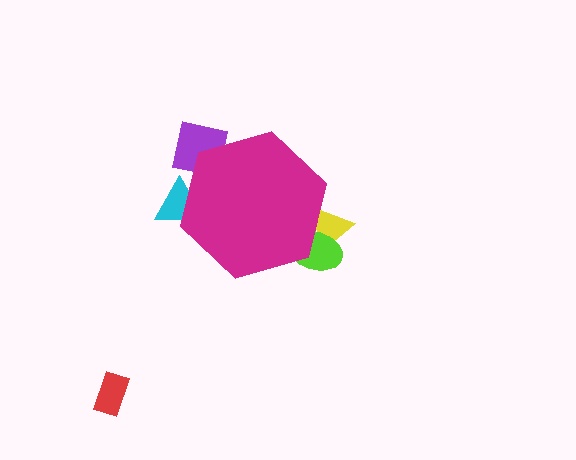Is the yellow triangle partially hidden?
Yes, the yellow triangle is partially hidden behind the magenta hexagon.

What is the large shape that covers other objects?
A magenta hexagon.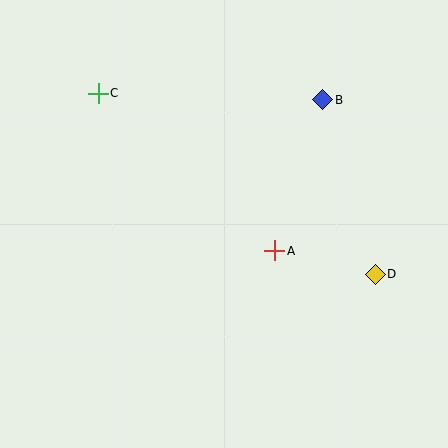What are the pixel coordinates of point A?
Point A is at (275, 251).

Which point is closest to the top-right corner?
Point B is closest to the top-right corner.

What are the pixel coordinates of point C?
Point C is at (98, 93).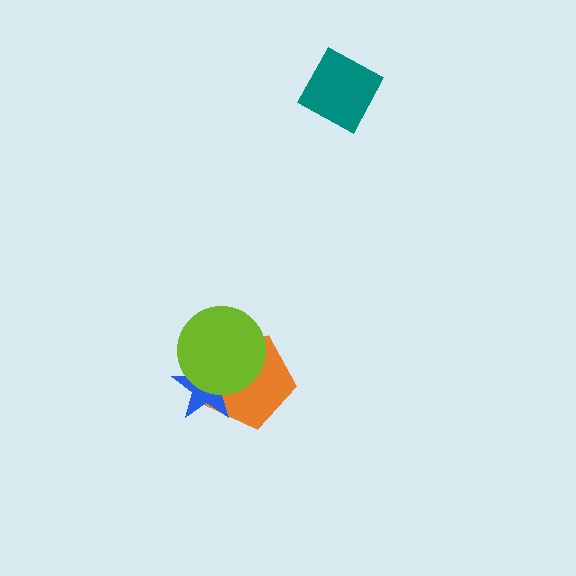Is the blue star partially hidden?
Yes, it is partially covered by another shape.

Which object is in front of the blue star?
The lime circle is in front of the blue star.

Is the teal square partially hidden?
No, no other shape covers it.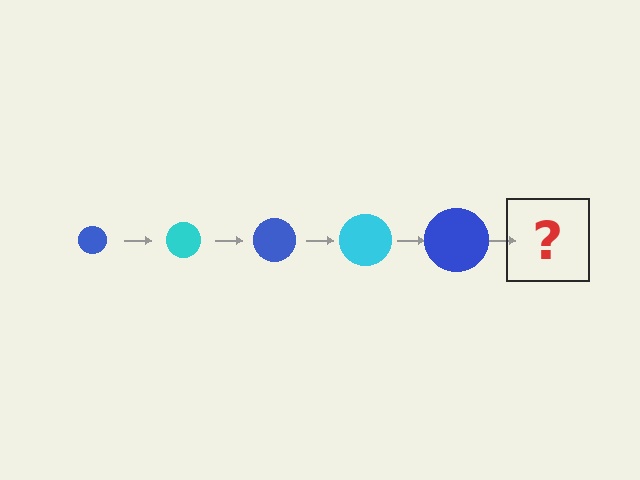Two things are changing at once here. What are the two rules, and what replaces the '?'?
The two rules are that the circle grows larger each step and the color cycles through blue and cyan. The '?' should be a cyan circle, larger than the previous one.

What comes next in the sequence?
The next element should be a cyan circle, larger than the previous one.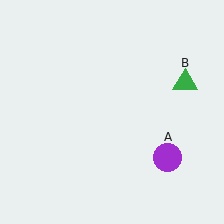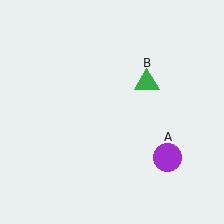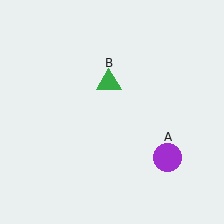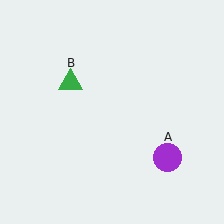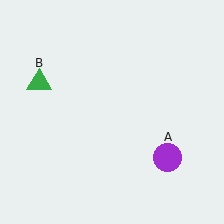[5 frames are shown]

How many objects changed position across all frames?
1 object changed position: green triangle (object B).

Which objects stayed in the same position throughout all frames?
Purple circle (object A) remained stationary.